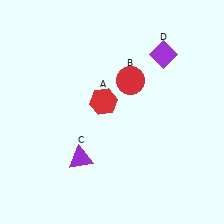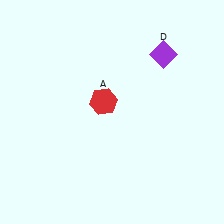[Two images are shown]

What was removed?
The red circle (B), the purple triangle (C) were removed in Image 2.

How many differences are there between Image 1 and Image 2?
There are 2 differences between the two images.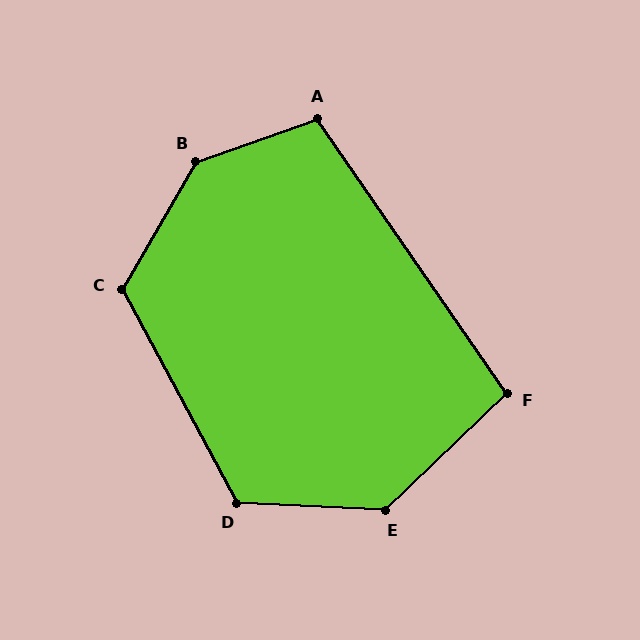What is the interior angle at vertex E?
Approximately 133 degrees (obtuse).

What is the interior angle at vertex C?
Approximately 121 degrees (obtuse).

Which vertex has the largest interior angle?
B, at approximately 140 degrees.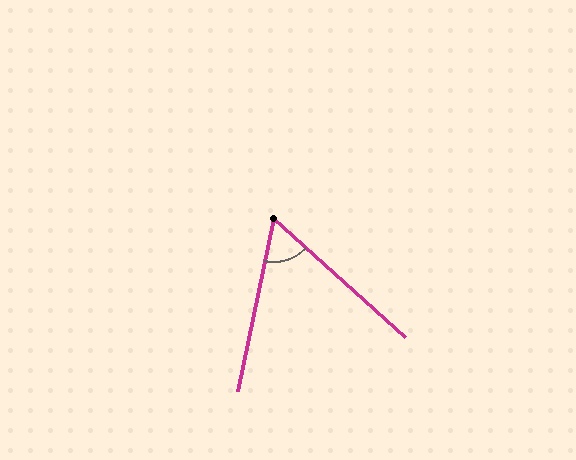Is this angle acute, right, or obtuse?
It is acute.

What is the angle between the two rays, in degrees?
Approximately 60 degrees.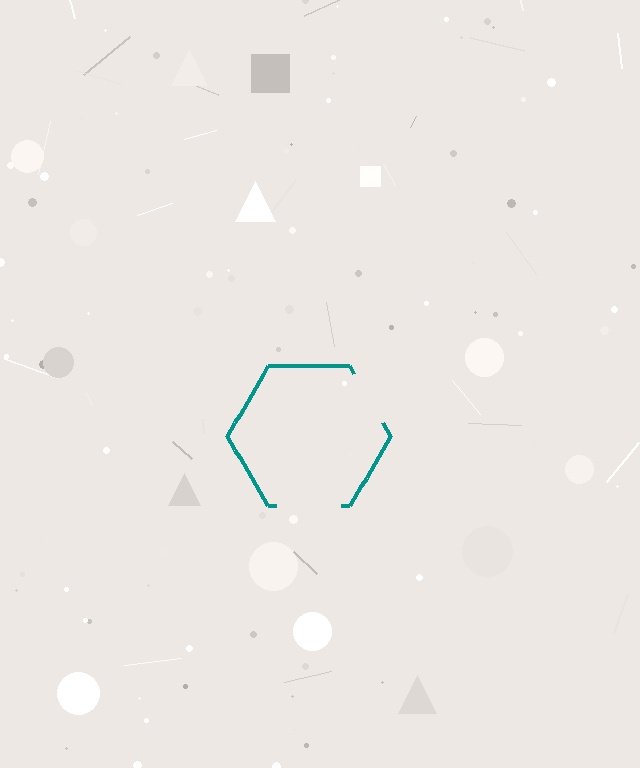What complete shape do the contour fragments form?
The contour fragments form a hexagon.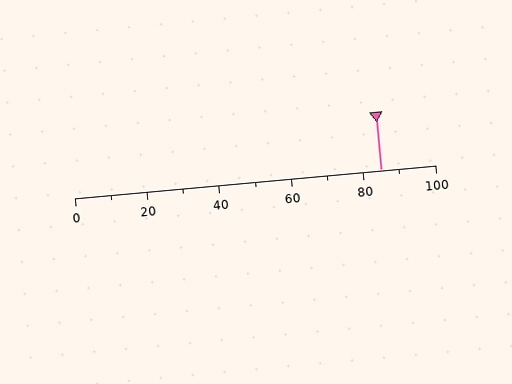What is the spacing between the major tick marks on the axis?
The major ticks are spaced 20 apart.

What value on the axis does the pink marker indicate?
The marker indicates approximately 85.